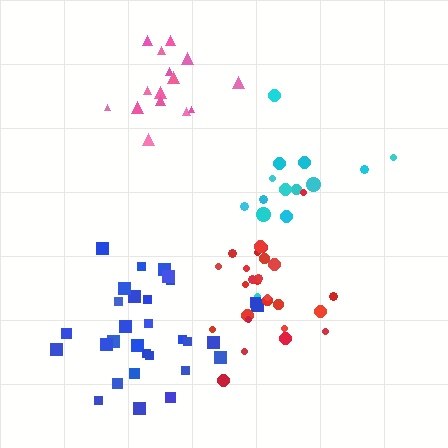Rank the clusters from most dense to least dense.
pink, blue, cyan, red.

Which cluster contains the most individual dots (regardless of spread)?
Blue (30).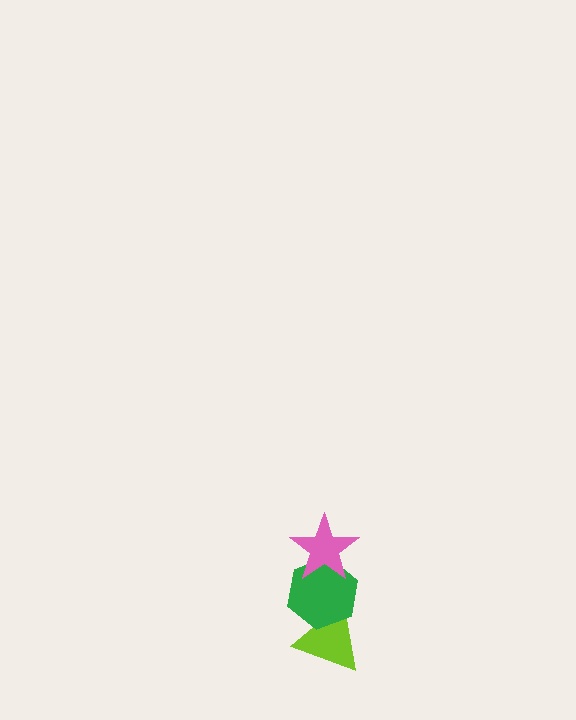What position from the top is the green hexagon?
The green hexagon is 2nd from the top.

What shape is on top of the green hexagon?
The pink star is on top of the green hexagon.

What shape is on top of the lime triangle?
The green hexagon is on top of the lime triangle.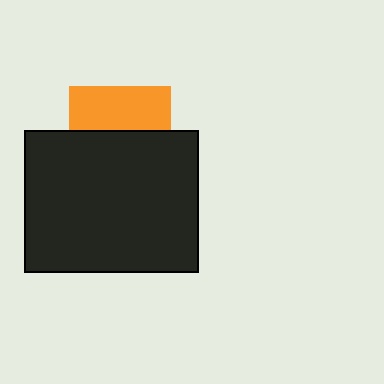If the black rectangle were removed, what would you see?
You would see the complete orange square.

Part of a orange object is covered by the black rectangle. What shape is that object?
It is a square.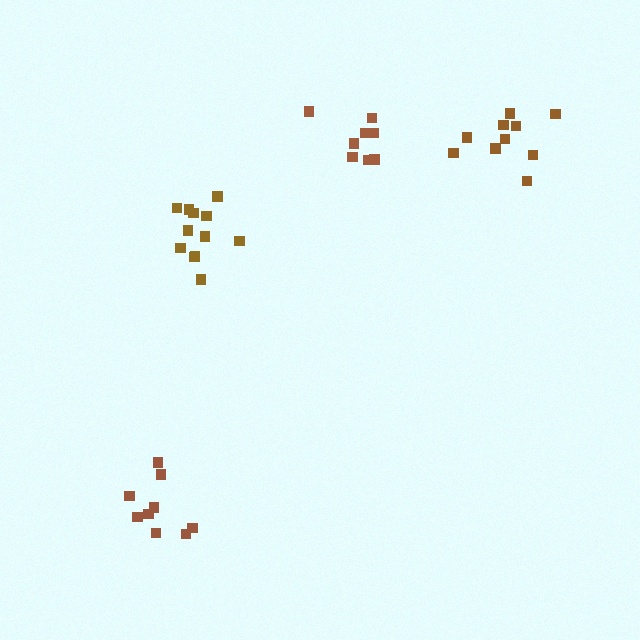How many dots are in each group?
Group 1: 12 dots, Group 2: 9 dots, Group 3: 8 dots, Group 4: 10 dots (39 total).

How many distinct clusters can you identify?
There are 4 distinct clusters.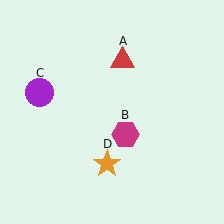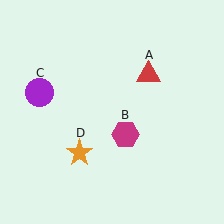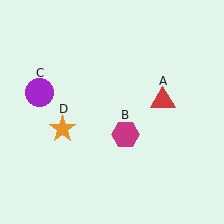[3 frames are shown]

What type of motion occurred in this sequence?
The red triangle (object A), orange star (object D) rotated clockwise around the center of the scene.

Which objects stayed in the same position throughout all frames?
Magenta hexagon (object B) and purple circle (object C) remained stationary.